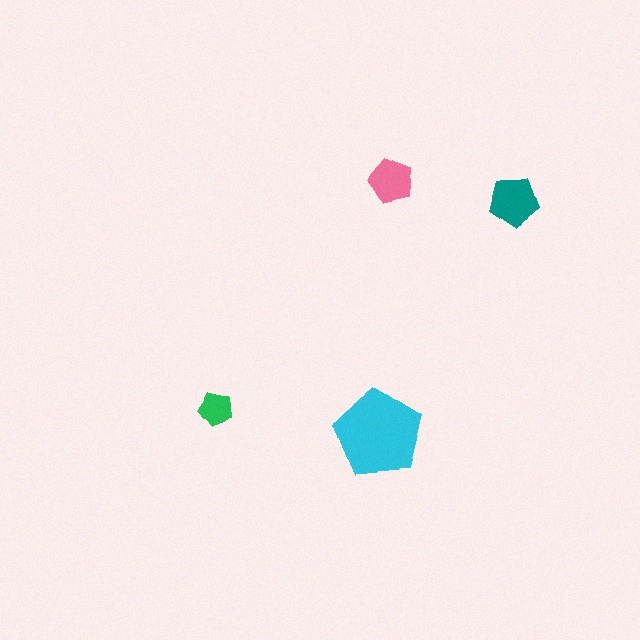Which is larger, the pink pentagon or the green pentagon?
The pink one.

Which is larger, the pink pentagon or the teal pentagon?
The teal one.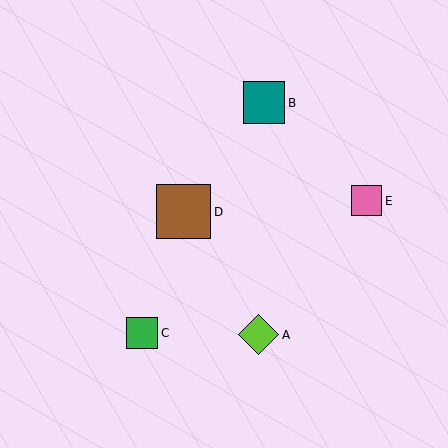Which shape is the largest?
The brown square (labeled D) is the largest.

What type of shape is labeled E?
Shape E is a pink square.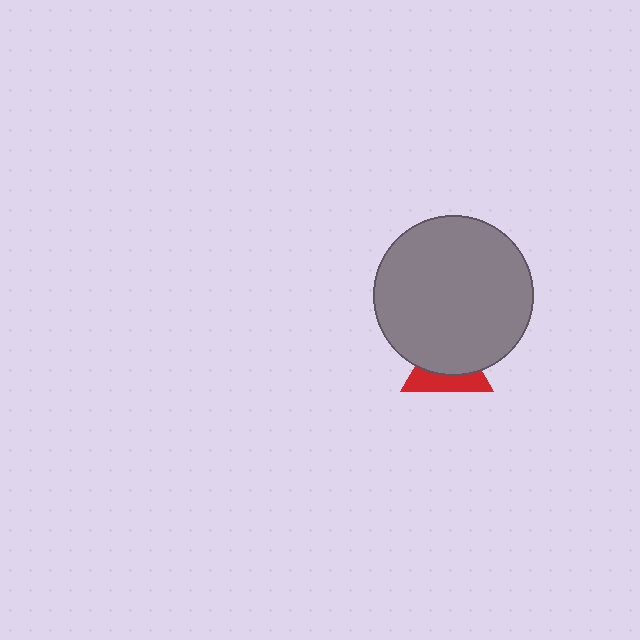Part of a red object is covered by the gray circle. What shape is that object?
It is a triangle.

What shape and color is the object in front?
The object in front is a gray circle.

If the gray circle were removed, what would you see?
You would see the complete red triangle.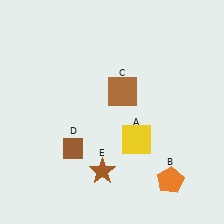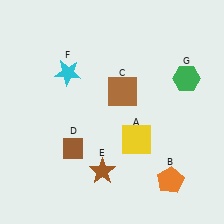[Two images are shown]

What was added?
A cyan star (F), a green hexagon (G) were added in Image 2.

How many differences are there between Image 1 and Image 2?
There are 2 differences between the two images.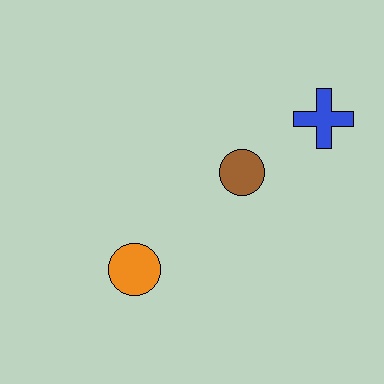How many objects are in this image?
There are 3 objects.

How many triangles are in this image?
There are no triangles.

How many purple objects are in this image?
There are no purple objects.